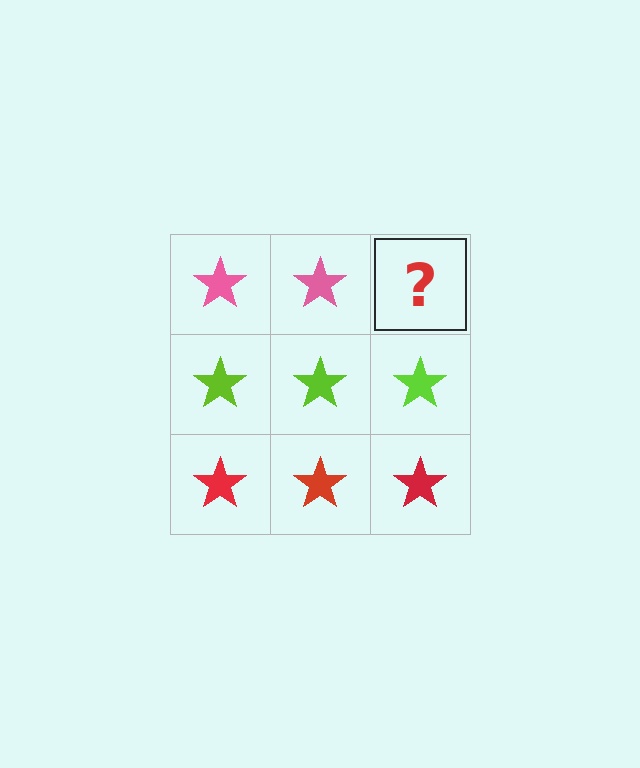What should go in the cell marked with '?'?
The missing cell should contain a pink star.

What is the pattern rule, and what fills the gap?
The rule is that each row has a consistent color. The gap should be filled with a pink star.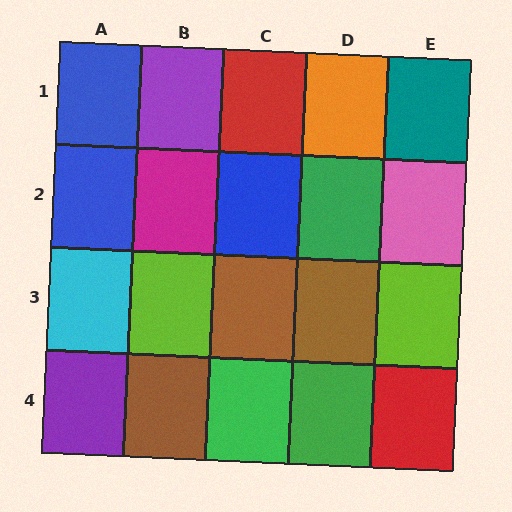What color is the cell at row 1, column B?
Purple.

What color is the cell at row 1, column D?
Orange.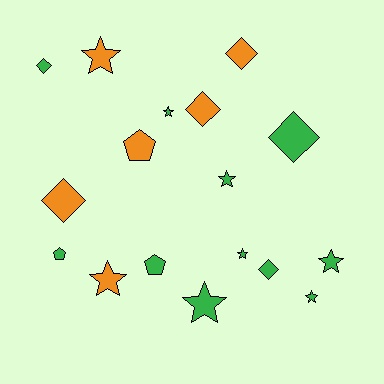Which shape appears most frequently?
Star, with 8 objects.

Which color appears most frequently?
Green, with 11 objects.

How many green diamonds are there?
There are 3 green diamonds.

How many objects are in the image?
There are 17 objects.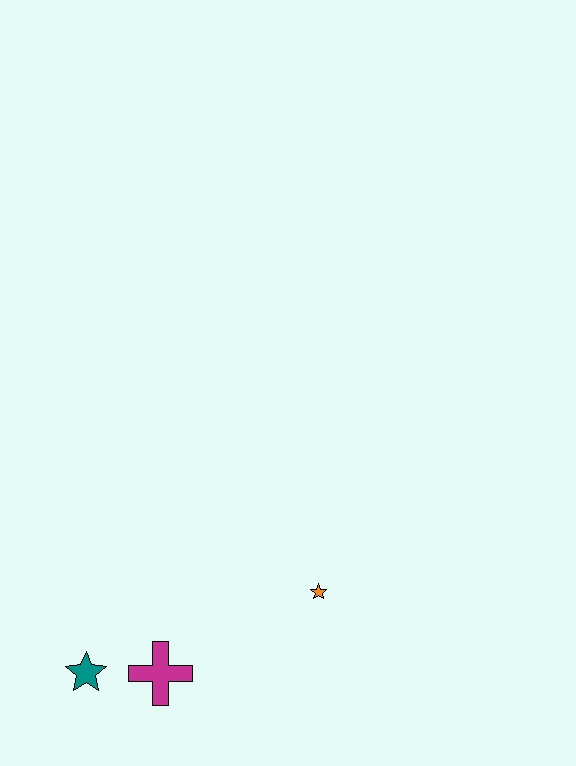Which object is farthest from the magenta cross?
The orange star is farthest from the magenta cross.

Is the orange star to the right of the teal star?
Yes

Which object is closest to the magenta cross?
The teal star is closest to the magenta cross.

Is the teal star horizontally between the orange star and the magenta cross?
No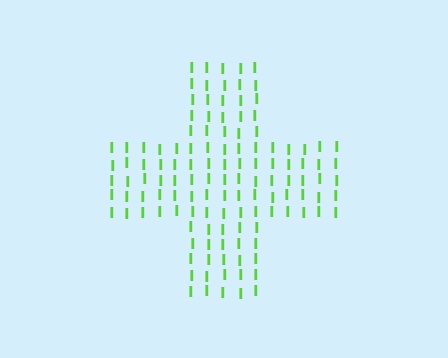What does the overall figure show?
The overall figure shows a cross.